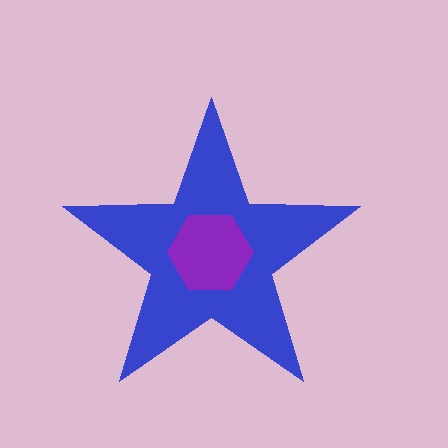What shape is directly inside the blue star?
The purple hexagon.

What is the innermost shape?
The purple hexagon.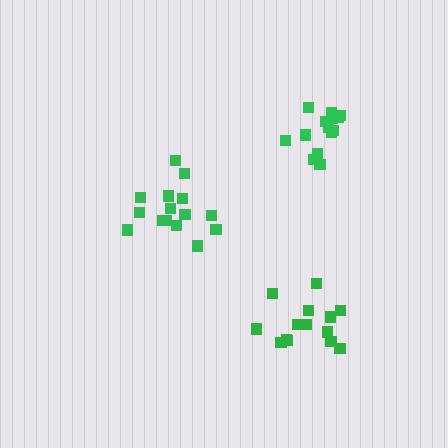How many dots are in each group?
Group 1: 16 dots, Group 2: 16 dots, Group 3: 14 dots (46 total).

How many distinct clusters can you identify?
There are 3 distinct clusters.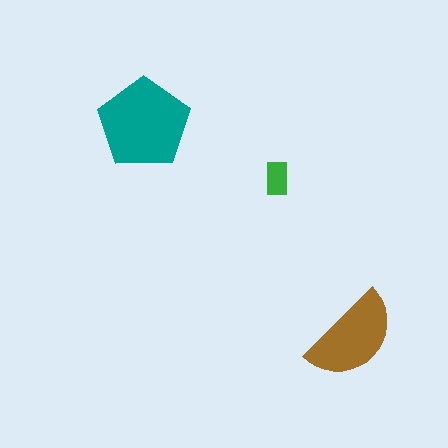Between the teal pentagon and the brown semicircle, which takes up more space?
The teal pentagon.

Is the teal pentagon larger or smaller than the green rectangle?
Larger.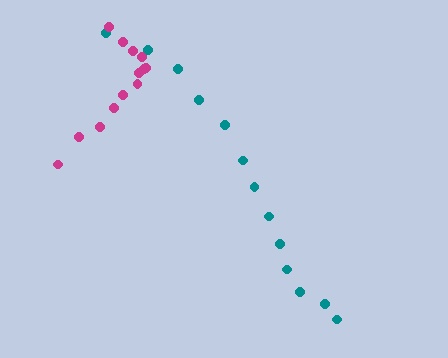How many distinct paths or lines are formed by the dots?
There are 2 distinct paths.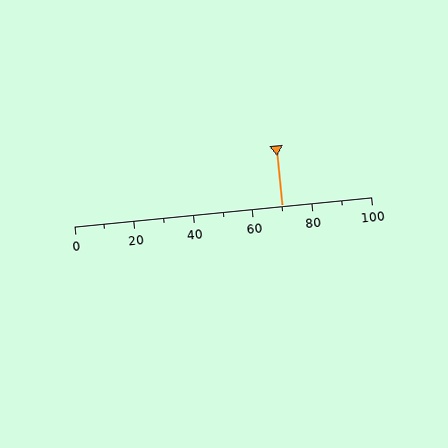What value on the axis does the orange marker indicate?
The marker indicates approximately 70.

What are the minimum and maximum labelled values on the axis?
The axis runs from 0 to 100.